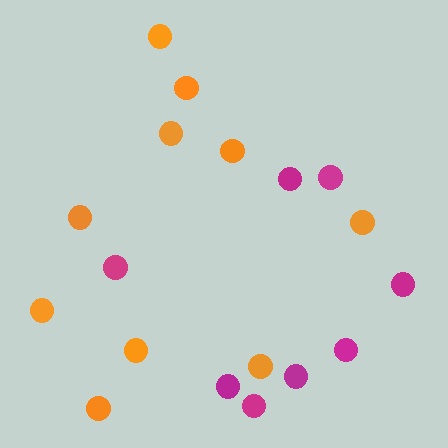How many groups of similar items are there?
There are 2 groups: one group of orange circles (10) and one group of magenta circles (8).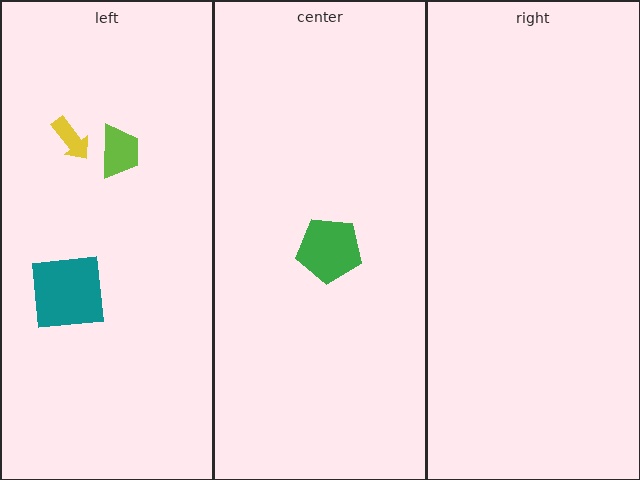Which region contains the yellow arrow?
The left region.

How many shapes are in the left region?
3.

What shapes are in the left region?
The teal square, the lime trapezoid, the yellow arrow.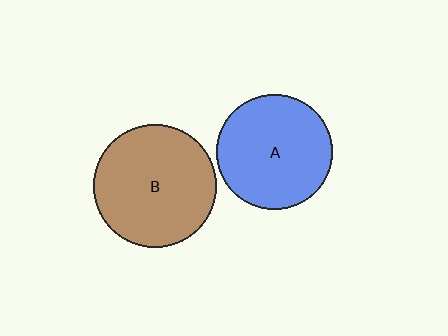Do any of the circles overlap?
No, none of the circles overlap.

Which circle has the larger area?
Circle B (brown).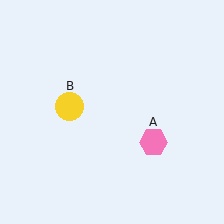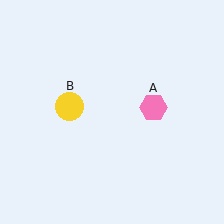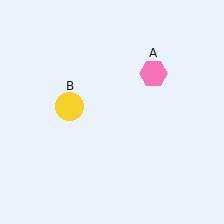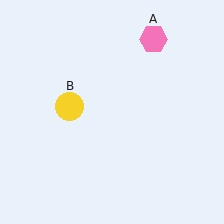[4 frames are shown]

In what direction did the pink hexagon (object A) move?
The pink hexagon (object A) moved up.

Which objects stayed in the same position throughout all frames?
Yellow circle (object B) remained stationary.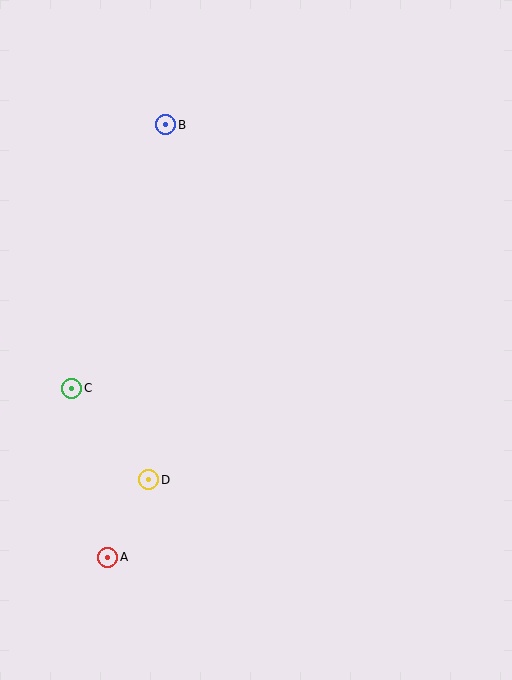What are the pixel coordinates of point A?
Point A is at (108, 557).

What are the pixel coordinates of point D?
Point D is at (149, 480).